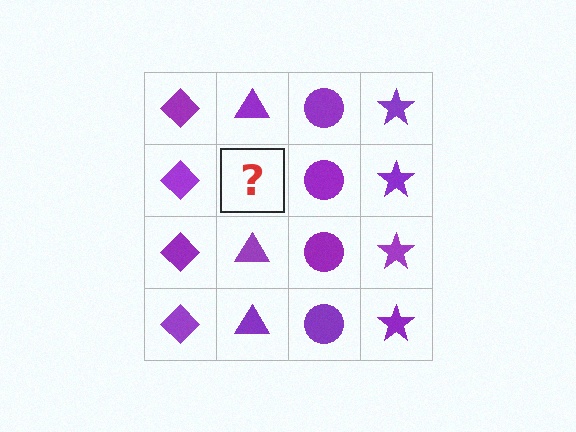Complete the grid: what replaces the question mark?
The question mark should be replaced with a purple triangle.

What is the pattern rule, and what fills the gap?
The rule is that each column has a consistent shape. The gap should be filled with a purple triangle.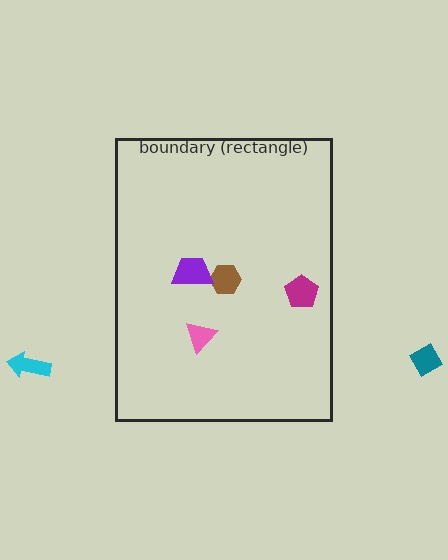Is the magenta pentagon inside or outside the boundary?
Inside.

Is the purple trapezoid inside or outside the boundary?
Inside.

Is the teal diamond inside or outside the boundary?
Outside.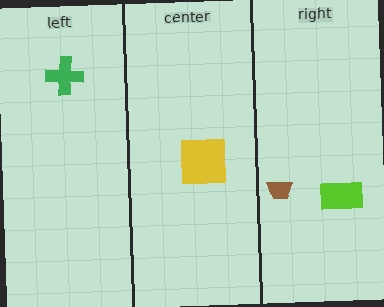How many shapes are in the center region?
1.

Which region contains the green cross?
The left region.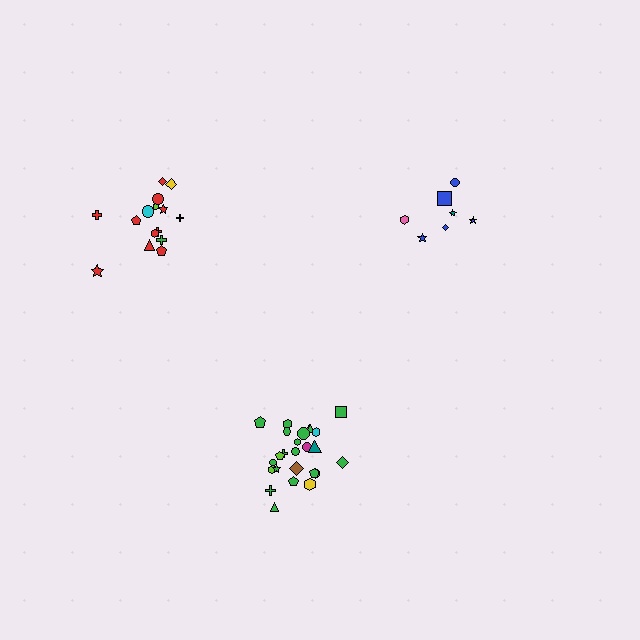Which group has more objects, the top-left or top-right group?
The top-left group.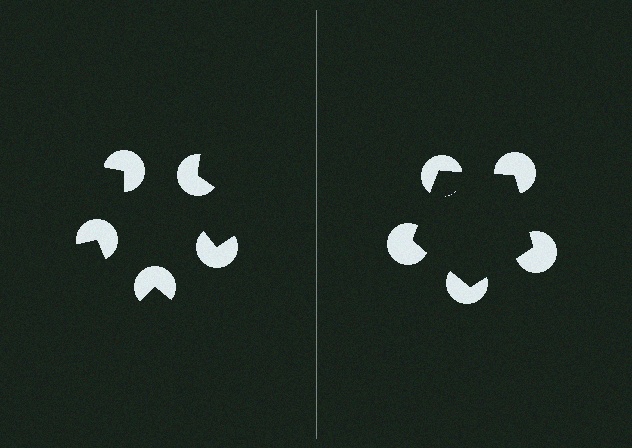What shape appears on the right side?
An illusory pentagon.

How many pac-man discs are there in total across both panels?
10 — 5 on each side.